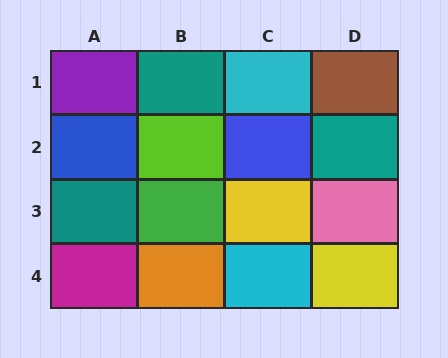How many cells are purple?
1 cell is purple.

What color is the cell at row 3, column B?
Green.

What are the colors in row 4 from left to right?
Magenta, orange, cyan, yellow.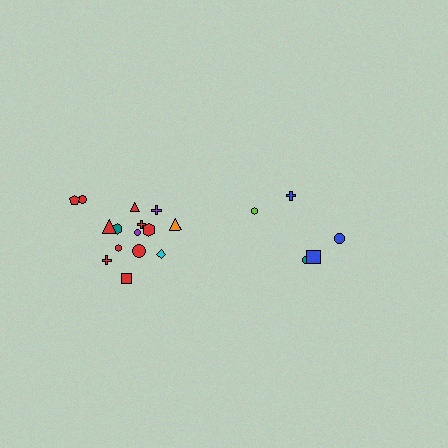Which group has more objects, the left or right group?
The left group.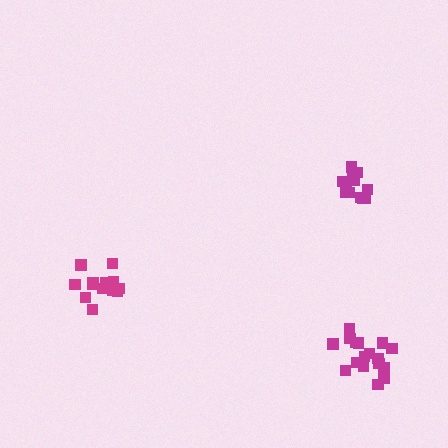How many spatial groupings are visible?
There are 3 spatial groupings.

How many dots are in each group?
Group 1: 13 dots, Group 2: 13 dots, Group 3: 17 dots (43 total).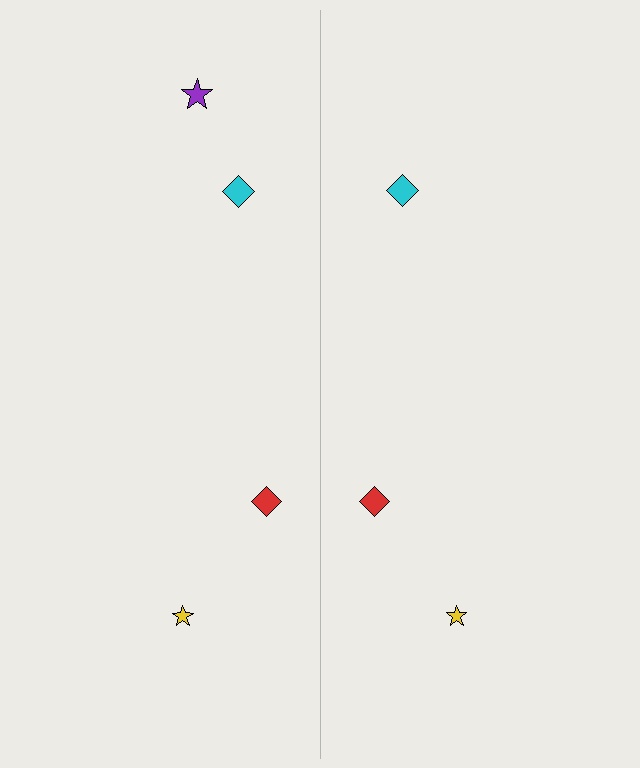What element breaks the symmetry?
A purple star is missing from the right side.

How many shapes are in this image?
There are 7 shapes in this image.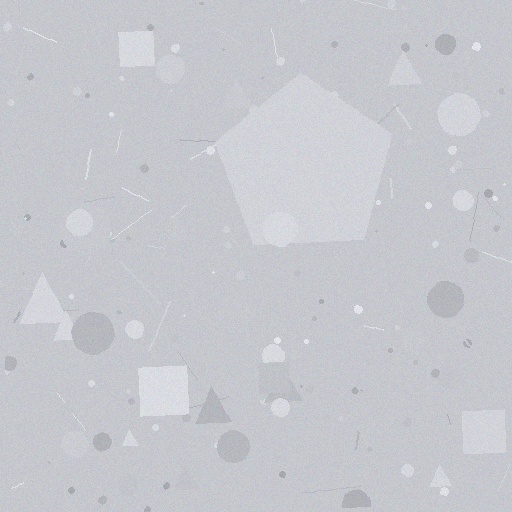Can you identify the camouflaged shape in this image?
The camouflaged shape is a pentagon.